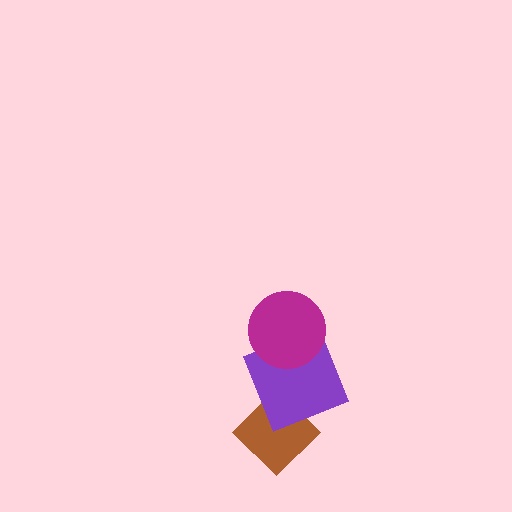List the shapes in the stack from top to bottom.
From top to bottom: the magenta circle, the purple square, the brown diamond.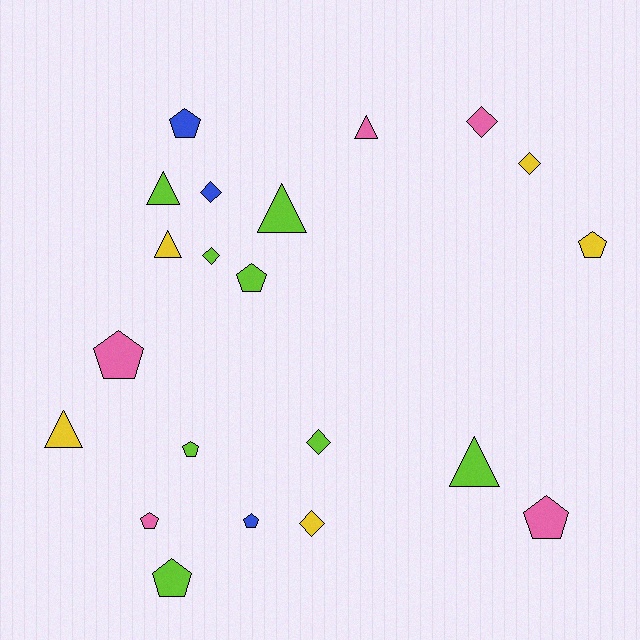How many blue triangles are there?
There are no blue triangles.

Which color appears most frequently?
Lime, with 8 objects.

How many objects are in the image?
There are 21 objects.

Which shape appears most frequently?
Pentagon, with 9 objects.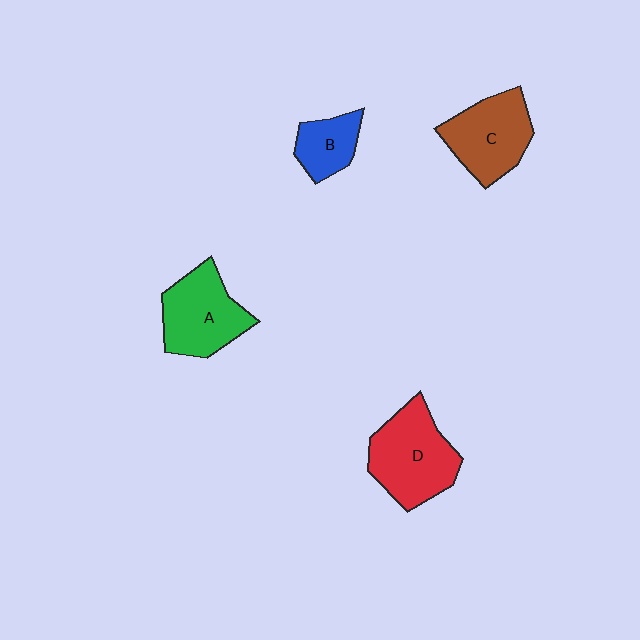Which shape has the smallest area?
Shape B (blue).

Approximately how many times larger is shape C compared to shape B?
Approximately 1.8 times.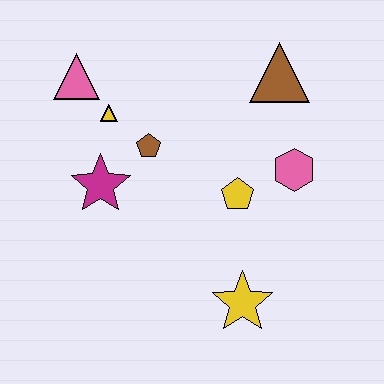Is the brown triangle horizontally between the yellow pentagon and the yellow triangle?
No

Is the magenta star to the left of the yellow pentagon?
Yes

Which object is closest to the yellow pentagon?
The pink hexagon is closest to the yellow pentagon.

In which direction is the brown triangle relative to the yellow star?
The brown triangle is above the yellow star.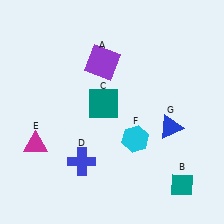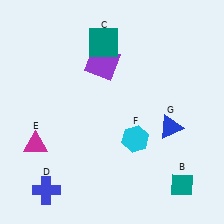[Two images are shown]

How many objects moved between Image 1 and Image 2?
2 objects moved between the two images.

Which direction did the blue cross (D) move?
The blue cross (D) moved left.